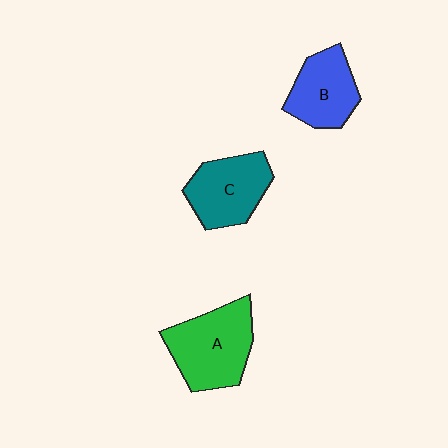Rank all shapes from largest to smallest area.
From largest to smallest: A (green), C (teal), B (blue).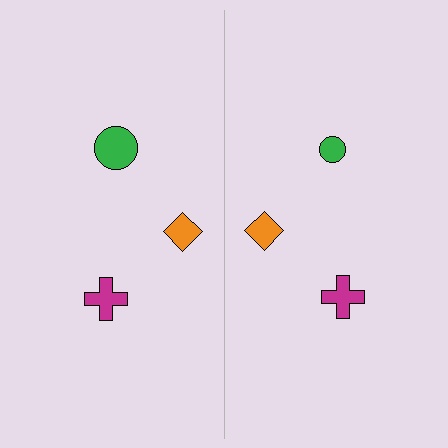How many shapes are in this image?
There are 6 shapes in this image.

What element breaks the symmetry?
The green circle on the right side has a different size than its mirror counterpart.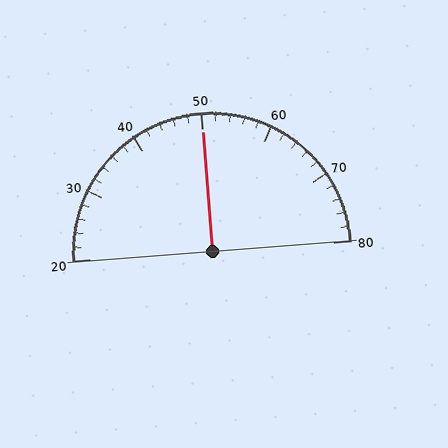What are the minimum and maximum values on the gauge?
The gauge ranges from 20 to 80.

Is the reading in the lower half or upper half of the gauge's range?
The reading is in the upper half of the range (20 to 80).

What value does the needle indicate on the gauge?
The needle indicates approximately 50.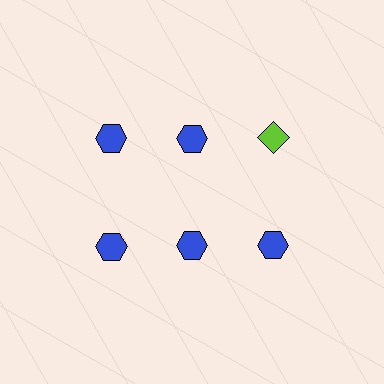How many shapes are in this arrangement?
There are 6 shapes arranged in a grid pattern.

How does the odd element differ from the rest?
It differs in both color (lime instead of blue) and shape (diamond instead of hexagon).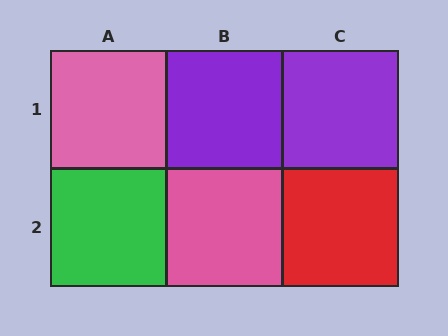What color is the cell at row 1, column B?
Purple.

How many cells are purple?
2 cells are purple.